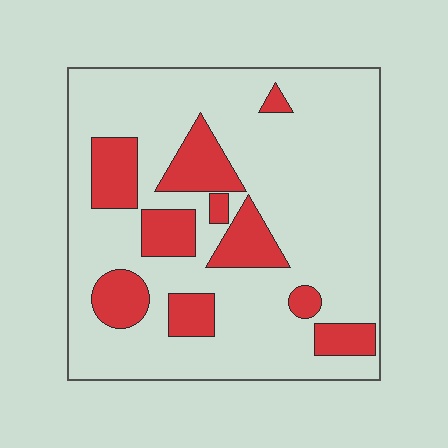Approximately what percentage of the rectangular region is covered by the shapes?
Approximately 20%.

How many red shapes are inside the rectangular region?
10.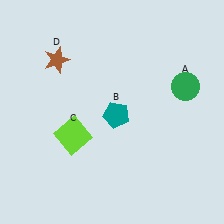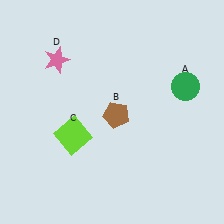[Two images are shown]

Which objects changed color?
B changed from teal to brown. D changed from brown to pink.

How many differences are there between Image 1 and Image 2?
There are 2 differences between the two images.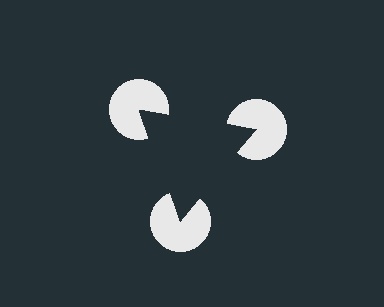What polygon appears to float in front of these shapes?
An illusory triangle — its edges are inferred from the aligned wedge cuts in the pac-man discs, not physically drawn.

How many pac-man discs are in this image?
There are 3 — one at each vertex of the illusory triangle.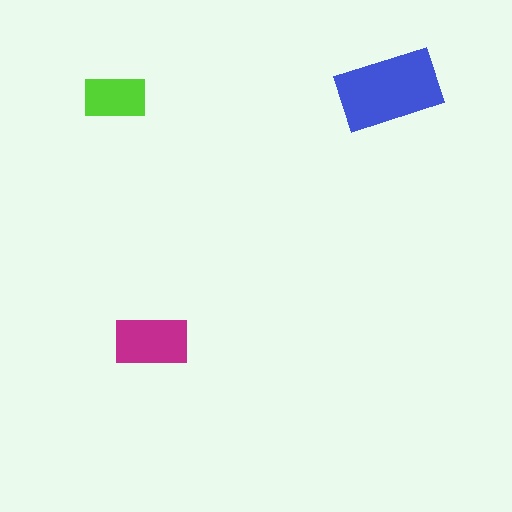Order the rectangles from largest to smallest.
the blue one, the magenta one, the lime one.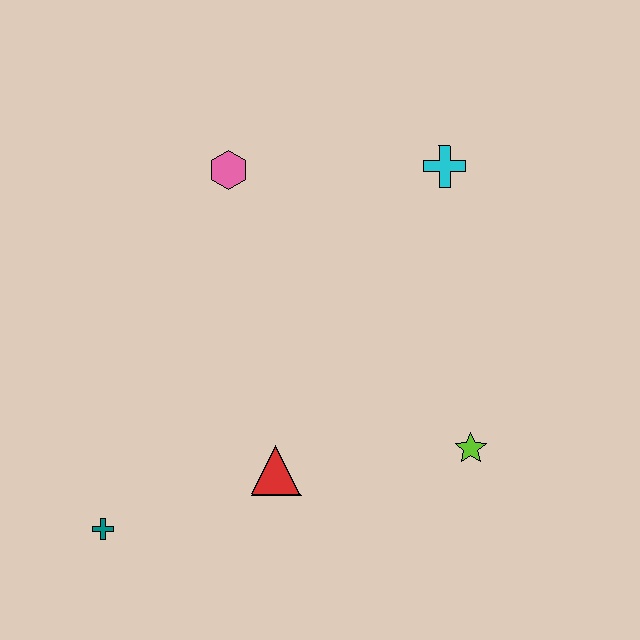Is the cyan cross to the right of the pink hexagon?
Yes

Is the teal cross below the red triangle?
Yes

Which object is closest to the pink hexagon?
The cyan cross is closest to the pink hexagon.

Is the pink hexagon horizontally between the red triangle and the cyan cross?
No